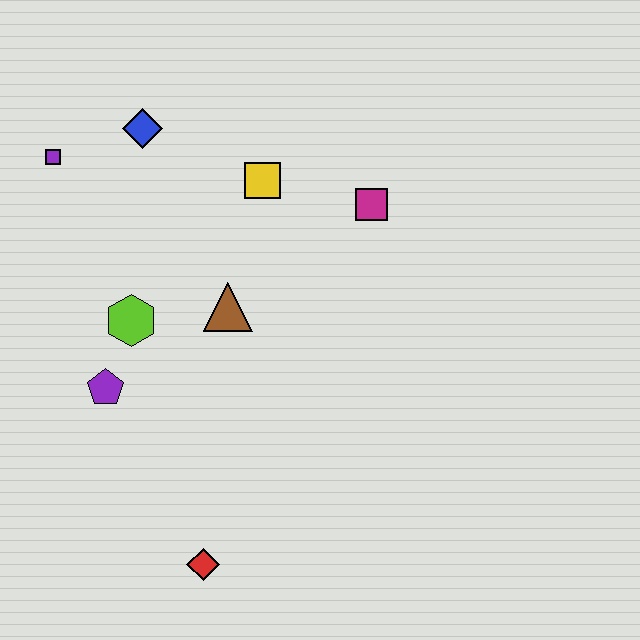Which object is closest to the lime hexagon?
The purple pentagon is closest to the lime hexagon.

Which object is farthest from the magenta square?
The red diamond is farthest from the magenta square.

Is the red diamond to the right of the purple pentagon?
Yes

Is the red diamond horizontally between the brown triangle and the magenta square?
No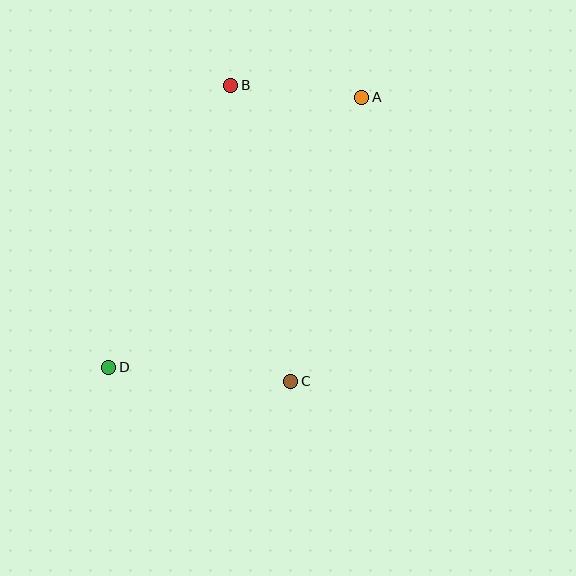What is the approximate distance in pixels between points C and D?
The distance between C and D is approximately 182 pixels.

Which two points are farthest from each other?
Points A and D are farthest from each other.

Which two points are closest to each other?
Points A and B are closest to each other.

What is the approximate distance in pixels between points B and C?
The distance between B and C is approximately 302 pixels.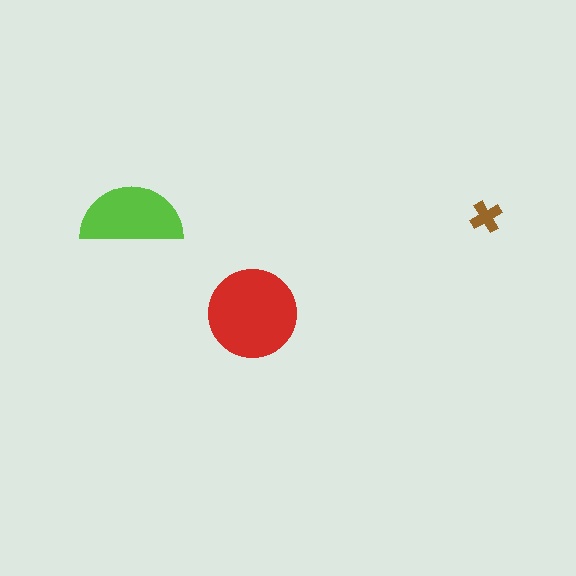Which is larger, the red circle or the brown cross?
The red circle.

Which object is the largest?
The red circle.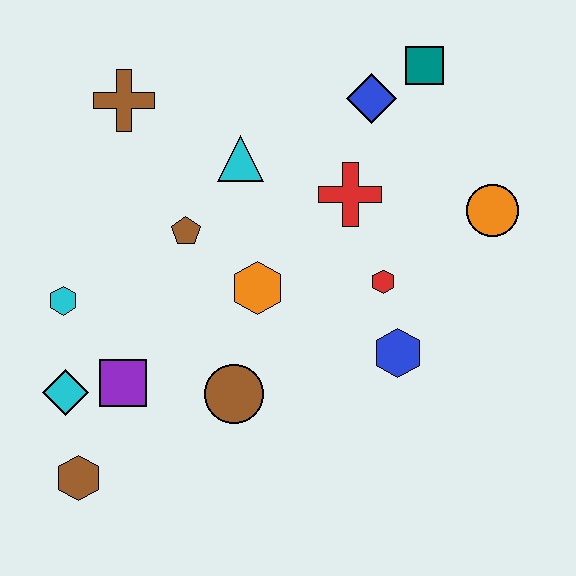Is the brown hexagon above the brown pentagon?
No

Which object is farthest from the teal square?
The brown hexagon is farthest from the teal square.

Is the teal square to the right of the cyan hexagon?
Yes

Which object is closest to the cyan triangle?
The brown pentagon is closest to the cyan triangle.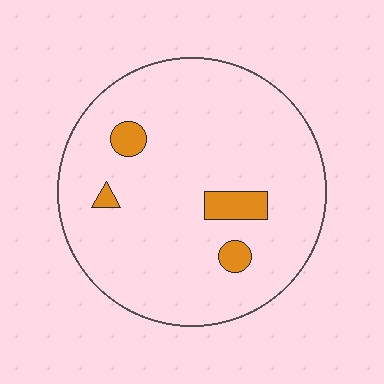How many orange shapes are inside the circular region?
4.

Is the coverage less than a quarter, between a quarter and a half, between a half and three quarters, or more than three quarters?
Less than a quarter.